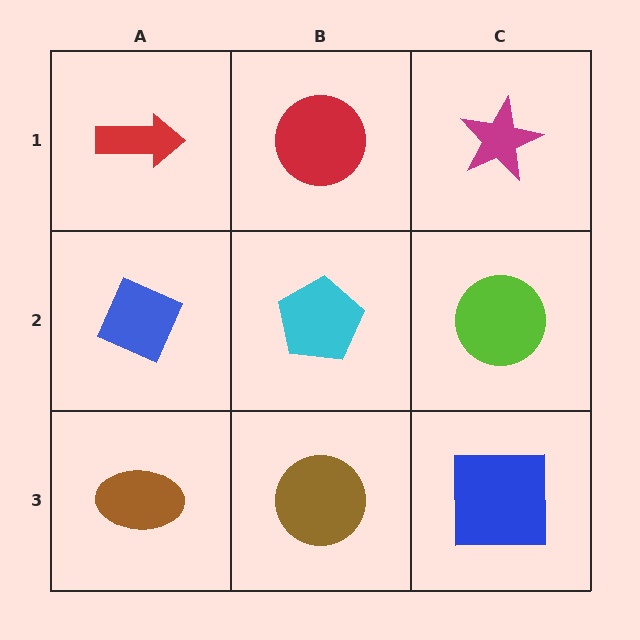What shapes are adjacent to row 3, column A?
A blue diamond (row 2, column A), a brown circle (row 3, column B).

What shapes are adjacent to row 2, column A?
A red arrow (row 1, column A), a brown ellipse (row 3, column A), a cyan pentagon (row 2, column B).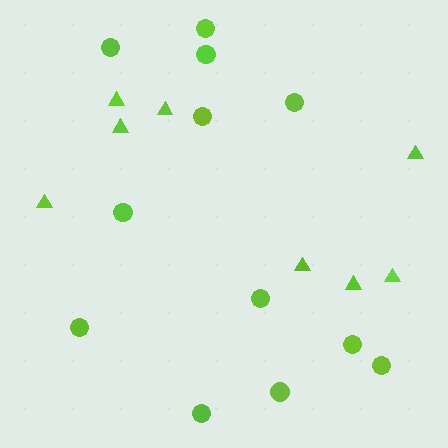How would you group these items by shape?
There are 2 groups: one group of triangles (8) and one group of circles (12).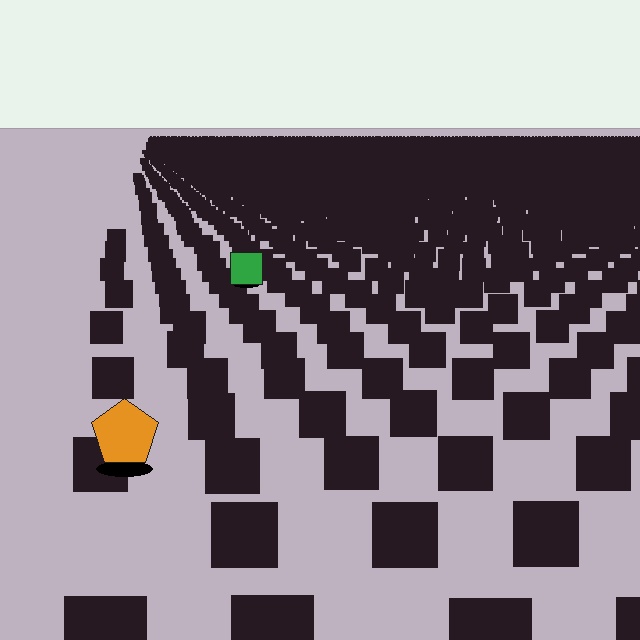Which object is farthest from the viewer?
The green square is farthest from the viewer. It appears smaller and the ground texture around it is denser.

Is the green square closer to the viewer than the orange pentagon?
No. The orange pentagon is closer — you can tell from the texture gradient: the ground texture is coarser near it.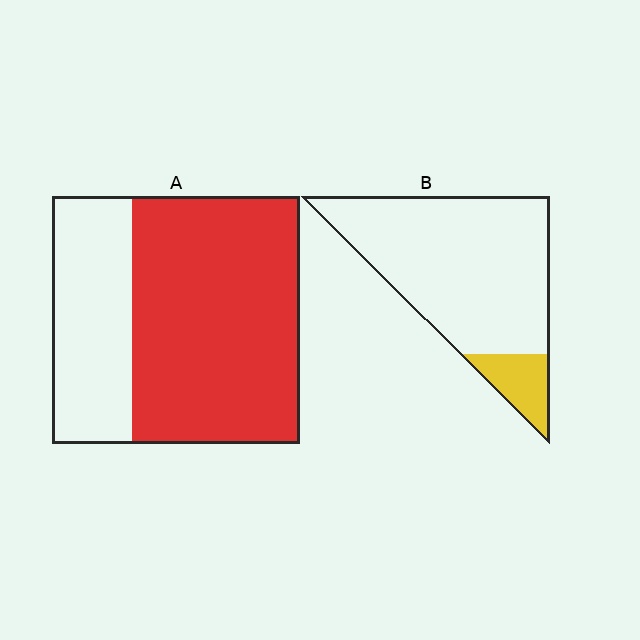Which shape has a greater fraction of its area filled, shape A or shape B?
Shape A.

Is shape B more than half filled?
No.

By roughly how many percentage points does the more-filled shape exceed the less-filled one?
By roughly 55 percentage points (A over B).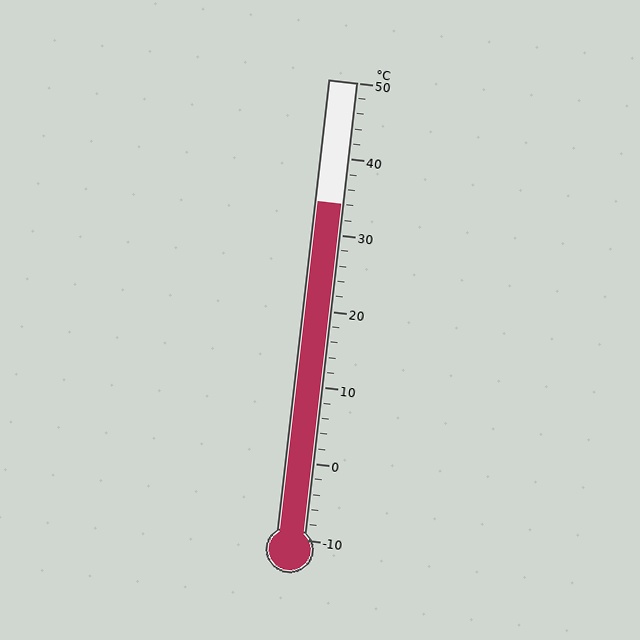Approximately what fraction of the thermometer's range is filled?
The thermometer is filled to approximately 75% of its range.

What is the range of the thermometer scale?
The thermometer scale ranges from -10°C to 50°C.